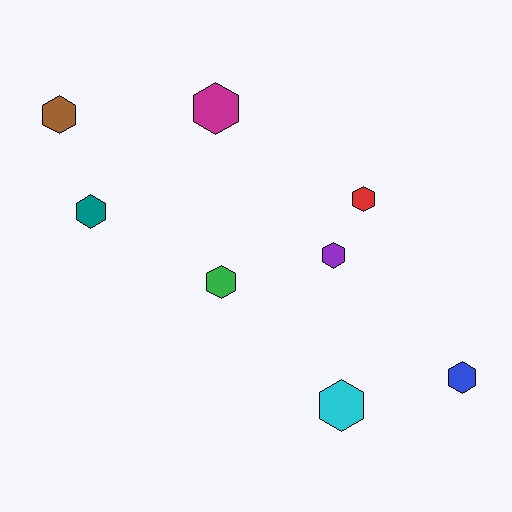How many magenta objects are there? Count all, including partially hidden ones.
There is 1 magenta object.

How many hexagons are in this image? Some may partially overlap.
There are 8 hexagons.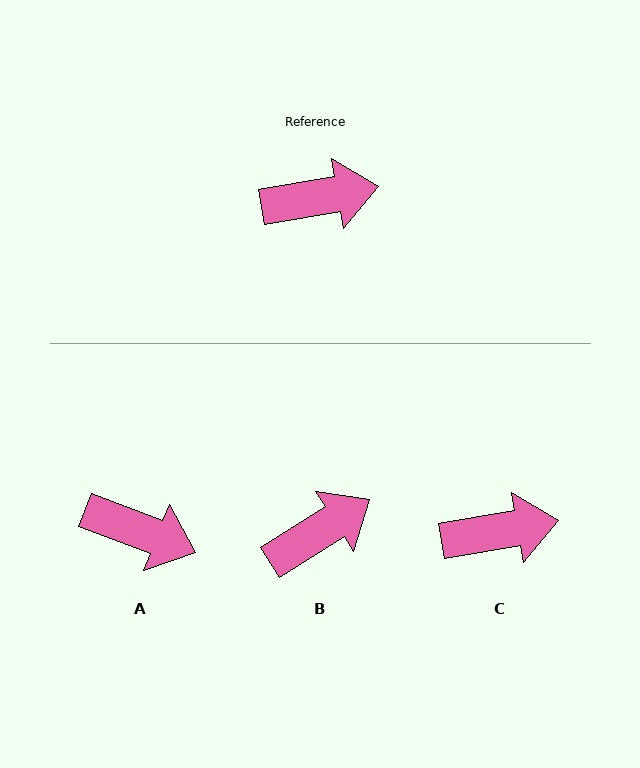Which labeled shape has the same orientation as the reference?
C.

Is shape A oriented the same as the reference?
No, it is off by about 31 degrees.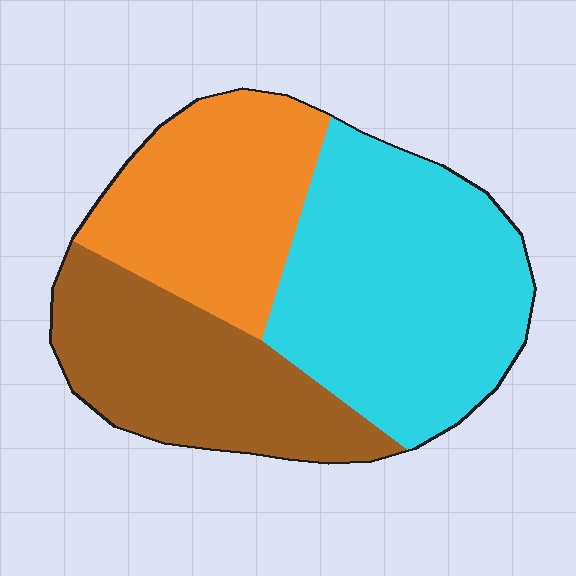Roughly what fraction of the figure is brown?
Brown takes up about one quarter (1/4) of the figure.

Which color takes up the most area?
Cyan, at roughly 45%.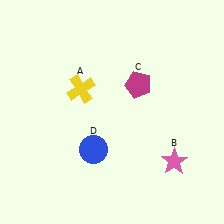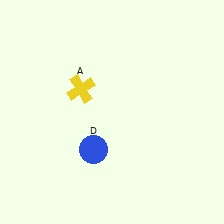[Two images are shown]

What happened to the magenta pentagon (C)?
The magenta pentagon (C) was removed in Image 2. It was in the top-right area of Image 1.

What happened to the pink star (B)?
The pink star (B) was removed in Image 2. It was in the bottom-right area of Image 1.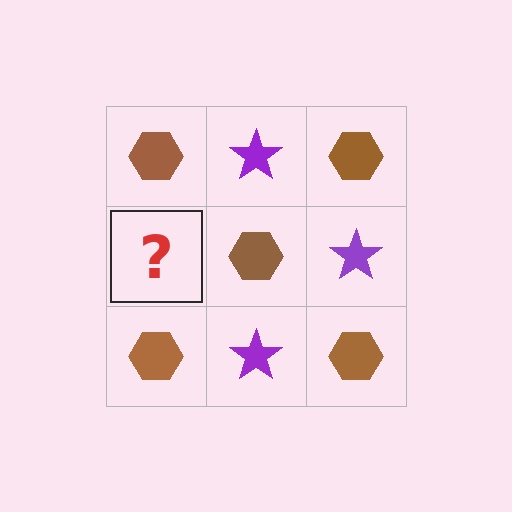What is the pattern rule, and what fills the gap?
The rule is that it alternates brown hexagon and purple star in a checkerboard pattern. The gap should be filled with a purple star.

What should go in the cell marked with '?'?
The missing cell should contain a purple star.